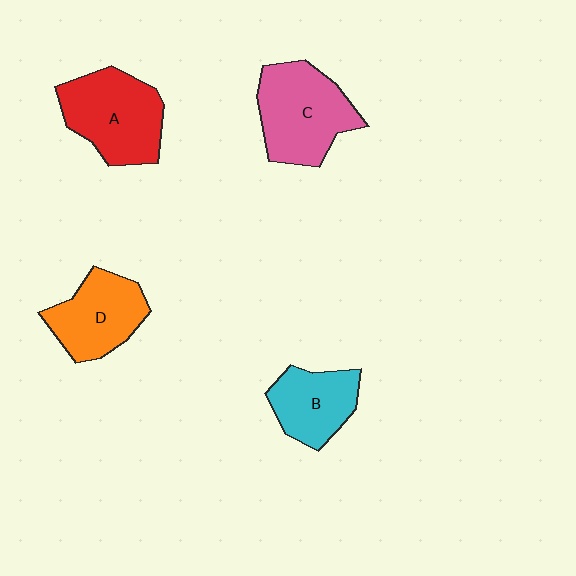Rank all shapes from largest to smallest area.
From largest to smallest: C (pink), A (red), D (orange), B (cyan).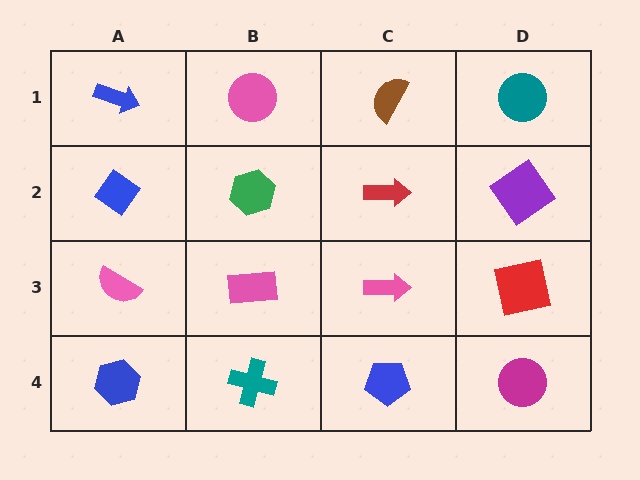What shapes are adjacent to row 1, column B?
A green hexagon (row 2, column B), a blue arrow (row 1, column A), a brown semicircle (row 1, column C).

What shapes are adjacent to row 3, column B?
A green hexagon (row 2, column B), a teal cross (row 4, column B), a pink semicircle (row 3, column A), a pink arrow (row 3, column C).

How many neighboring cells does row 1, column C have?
3.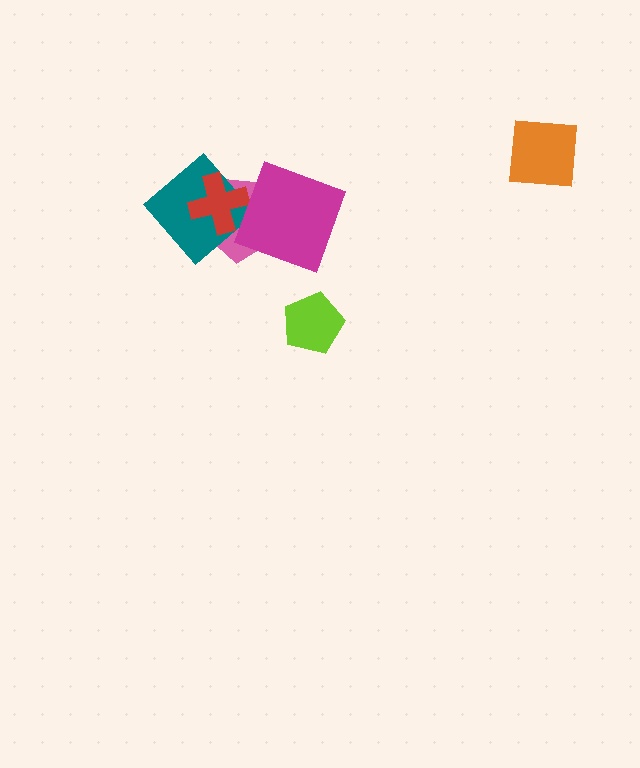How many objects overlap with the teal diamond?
2 objects overlap with the teal diamond.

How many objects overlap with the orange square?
0 objects overlap with the orange square.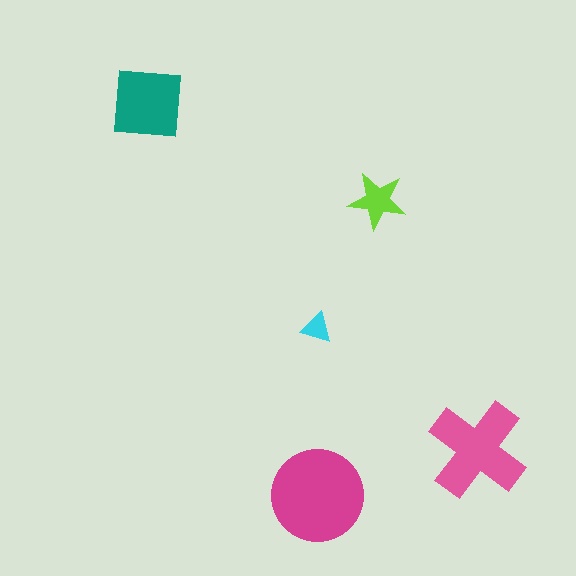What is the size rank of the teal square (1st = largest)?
3rd.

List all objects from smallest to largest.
The cyan triangle, the lime star, the teal square, the pink cross, the magenta circle.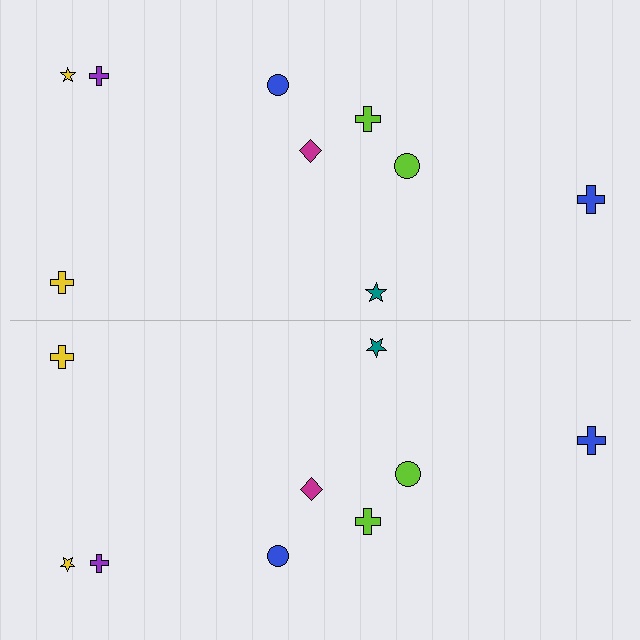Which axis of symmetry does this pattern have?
The pattern has a horizontal axis of symmetry running through the center of the image.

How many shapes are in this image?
There are 18 shapes in this image.